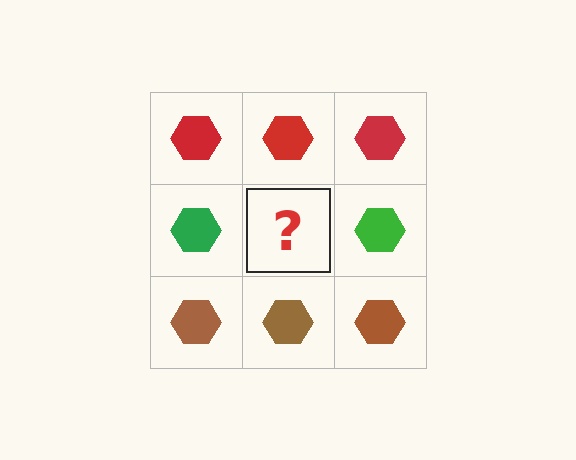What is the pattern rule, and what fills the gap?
The rule is that each row has a consistent color. The gap should be filled with a green hexagon.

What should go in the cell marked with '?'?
The missing cell should contain a green hexagon.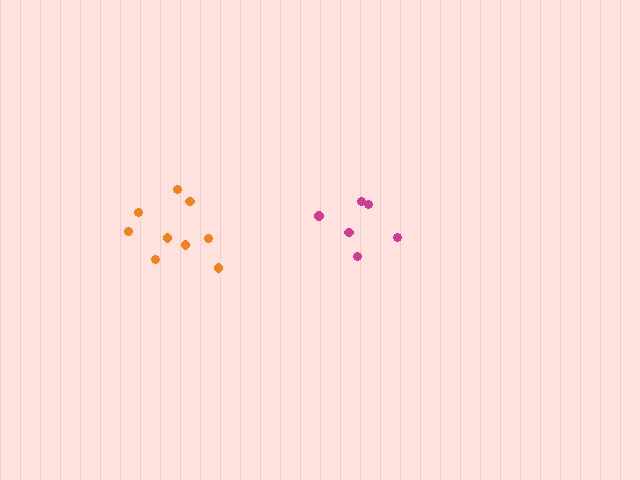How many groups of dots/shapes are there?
There are 2 groups.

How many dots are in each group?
Group 1: 9 dots, Group 2: 6 dots (15 total).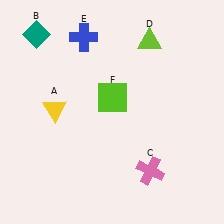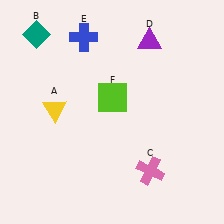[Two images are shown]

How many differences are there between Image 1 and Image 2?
There is 1 difference between the two images.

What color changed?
The triangle (D) changed from lime in Image 1 to purple in Image 2.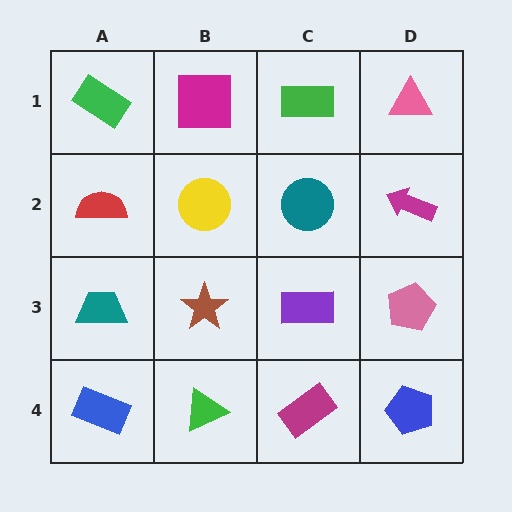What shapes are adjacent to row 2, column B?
A magenta square (row 1, column B), a brown star (row 3, column B), a red semicircle (row 2, column A), a teal circle (row 2, column C).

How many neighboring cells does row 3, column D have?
3.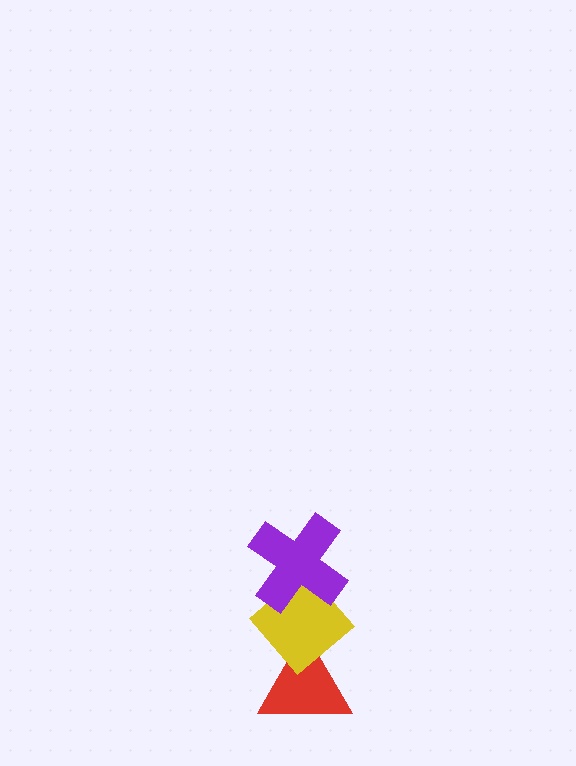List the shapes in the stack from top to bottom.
From top to bottom: the purple cross, the yellow diamond, the red triangle.